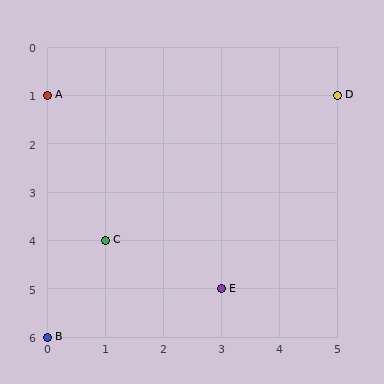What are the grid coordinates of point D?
Point D is at grid coordinates (5, 1).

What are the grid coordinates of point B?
Point B is at grid coordinates (0, 6).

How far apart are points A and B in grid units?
Points A and B are 5 rows apart.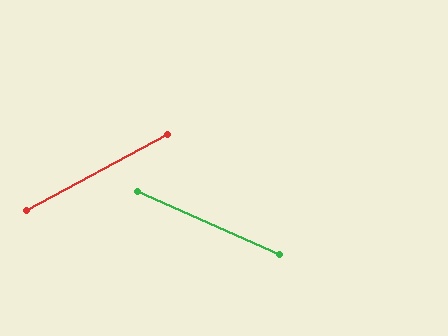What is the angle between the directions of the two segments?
Approximately 53 degrees.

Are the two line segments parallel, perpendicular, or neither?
Neither parallel nor perpendicular — they differ by about 53°.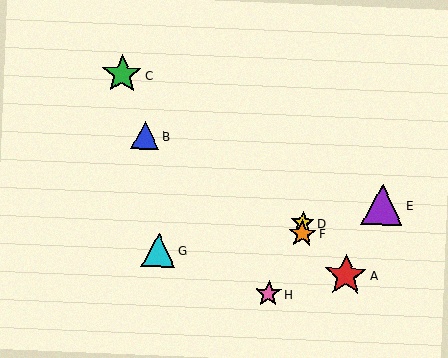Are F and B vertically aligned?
No, F is at x≈302 and B is at x≈145.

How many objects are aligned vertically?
2 objects (D, F) are aligned vertically.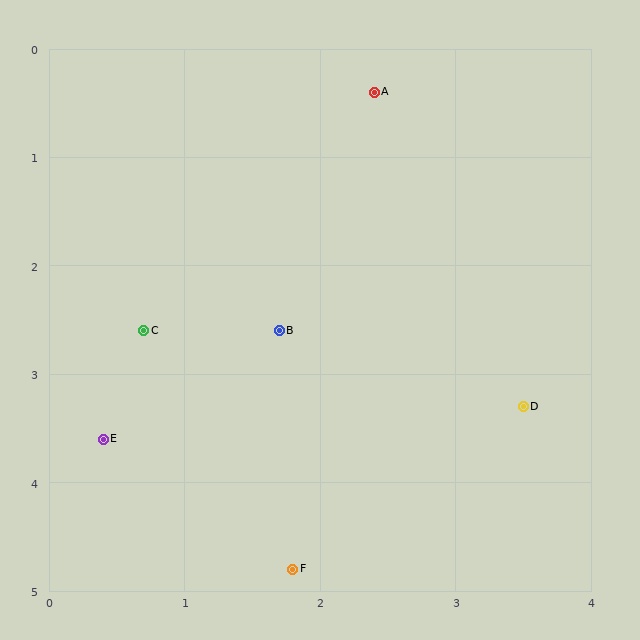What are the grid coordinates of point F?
Point F is at approximately (1.8, 4.8).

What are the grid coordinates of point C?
Point C is at approximately (0.7, 2.6).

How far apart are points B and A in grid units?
Points B and A are about 2.3 grid units apart.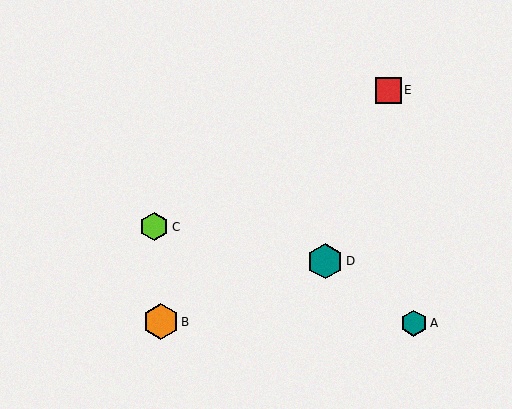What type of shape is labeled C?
Shape C is a lime hexagon.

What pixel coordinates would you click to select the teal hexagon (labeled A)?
Click at (414, 323) to select the teal hexagon A.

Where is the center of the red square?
The center of the red square is at (388, 90).